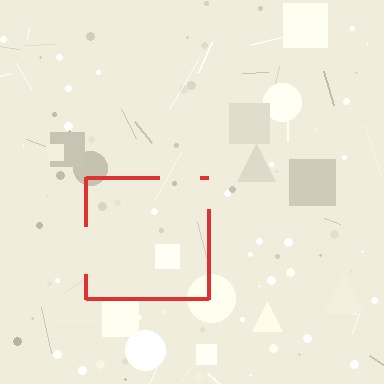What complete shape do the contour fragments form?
The contour fragments form a square.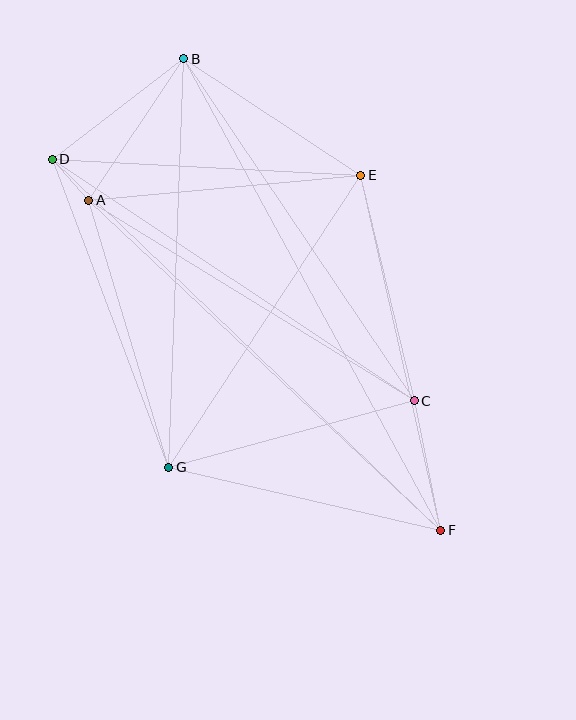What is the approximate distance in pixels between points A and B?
The distance between A and B is approximately 171 pixels.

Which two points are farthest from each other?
Points D and F are farthest from each other.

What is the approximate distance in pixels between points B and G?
The distance between B and G is approximately 408 pixels.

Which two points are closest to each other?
Points A and D are closest to each other.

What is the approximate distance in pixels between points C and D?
The distance between C and D is approximately 435 pixels.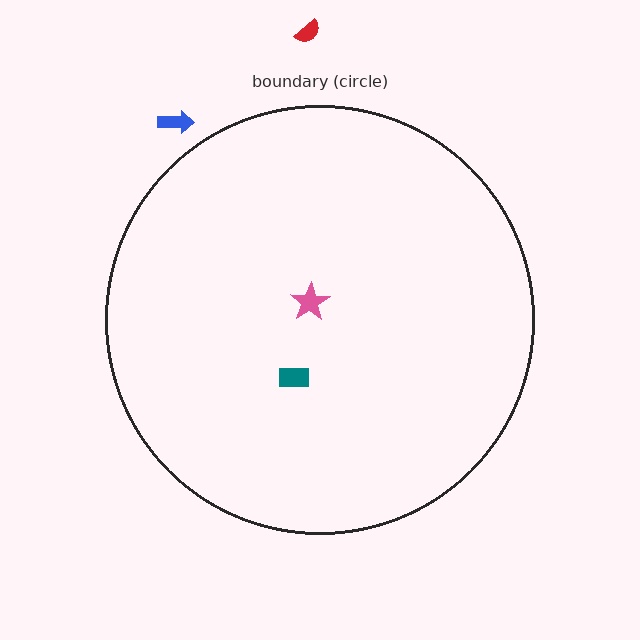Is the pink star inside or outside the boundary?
Inside.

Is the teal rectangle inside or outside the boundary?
Inside.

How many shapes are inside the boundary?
2 inside, 2 outside.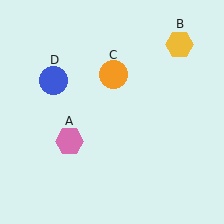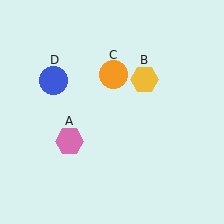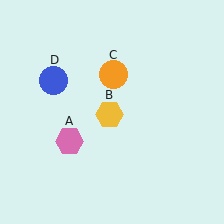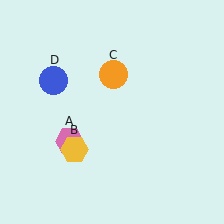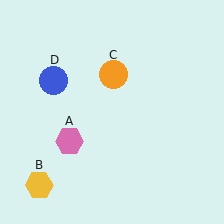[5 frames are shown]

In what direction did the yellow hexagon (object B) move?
The yellow hexagon (object B) moved down and to the left.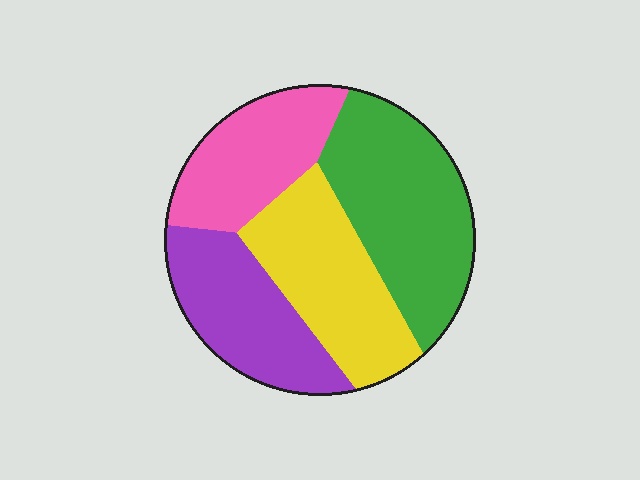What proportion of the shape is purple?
Purple covers roughly 20% of the shape.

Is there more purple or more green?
Green.